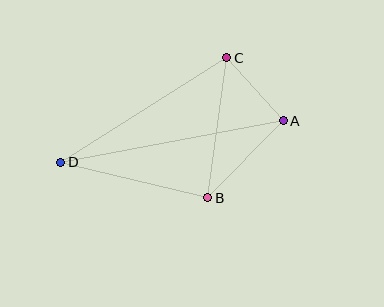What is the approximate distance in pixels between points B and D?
The distance between B and D is approximately 151 pixels.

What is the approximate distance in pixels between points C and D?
The distance between C and D is approximately 196 pixels.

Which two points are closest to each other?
Points A and C are closest to each other.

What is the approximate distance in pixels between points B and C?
The distance between B and C is approximately 141 pixels.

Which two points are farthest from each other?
Points A and D are farthest from each other.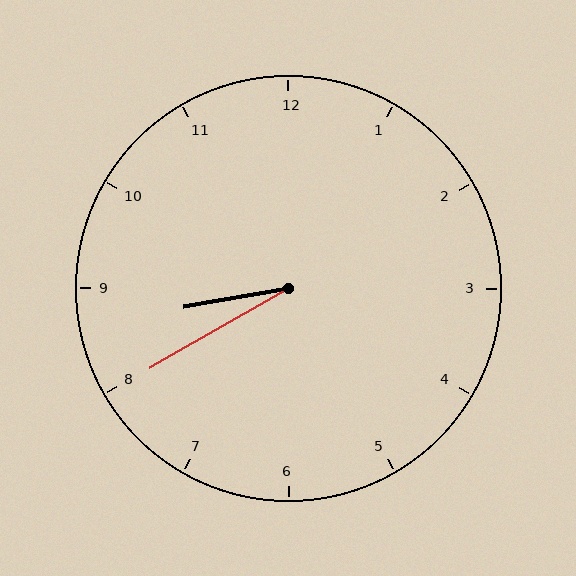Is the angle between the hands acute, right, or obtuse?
It is acute.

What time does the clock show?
8:40.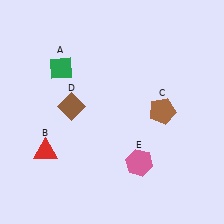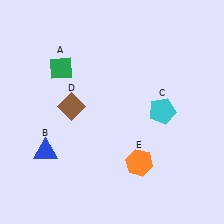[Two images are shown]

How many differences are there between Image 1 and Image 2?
There are 3 differences between the two images.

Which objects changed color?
B changed from red to blue. C changed from brown to cyan. E changed from pink to orange.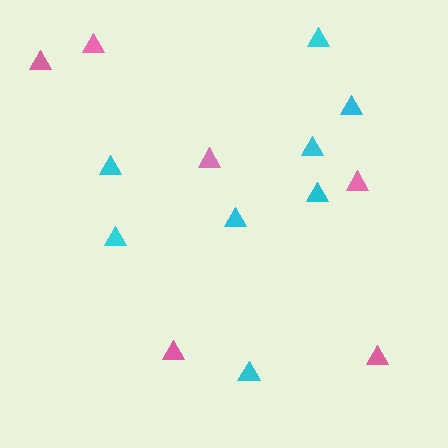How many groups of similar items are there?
There are 2 groups: one group of pink triangles (6) and one group of cyan triangles (8).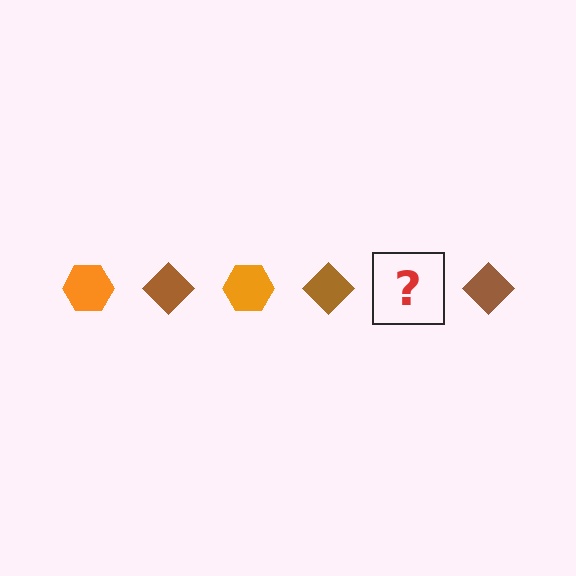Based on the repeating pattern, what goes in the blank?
The blank should be an orange hexagon.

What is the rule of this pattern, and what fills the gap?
The rule is that the pattern alternates between orange hexagon and brown diamond. The gap should be filled with an orange hexagon.